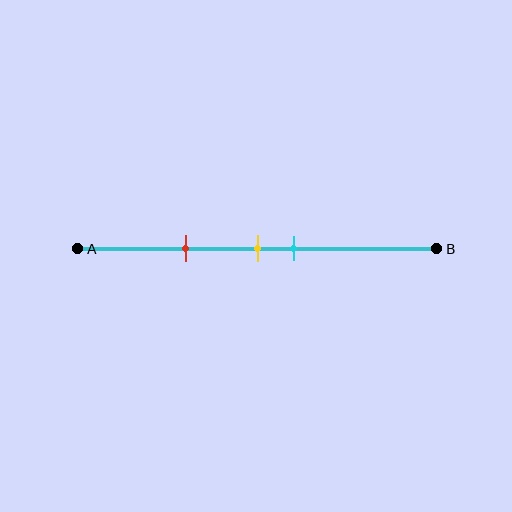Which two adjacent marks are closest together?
The yellow and cyan marks are the closest adjacent pair.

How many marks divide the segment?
There are 3 marks dividing the segment.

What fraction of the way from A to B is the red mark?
The red mark is approximately 30% (0.3) of the way from A to B.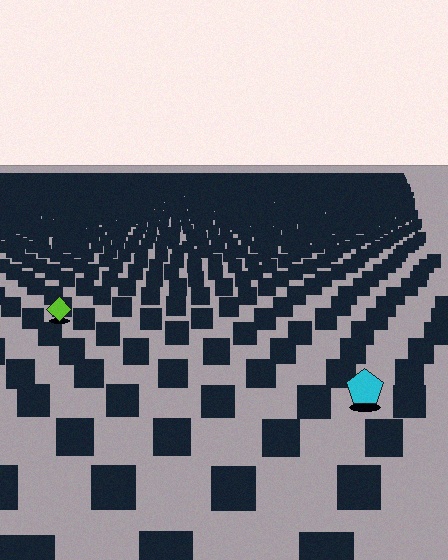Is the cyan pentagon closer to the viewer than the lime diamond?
Yes. The cyan pentagon is closer — you can tell from the texture gradient: the ground texture is coarser near it.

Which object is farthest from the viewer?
The lime diamond is farthest from the viewer. It appears smaller and the ground texture around it is denser.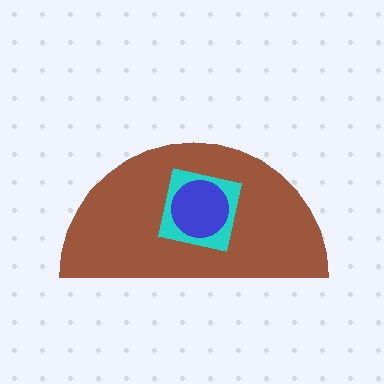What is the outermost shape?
The brown semicircle.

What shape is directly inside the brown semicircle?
The cyan square.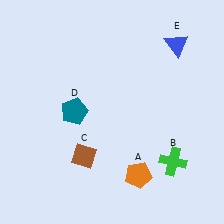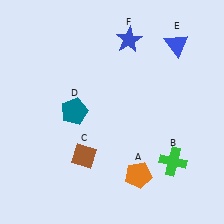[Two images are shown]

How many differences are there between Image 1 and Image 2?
There is 1 difference between the two images.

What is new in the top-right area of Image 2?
A blue star (F) was added in the top-right area of Image 2.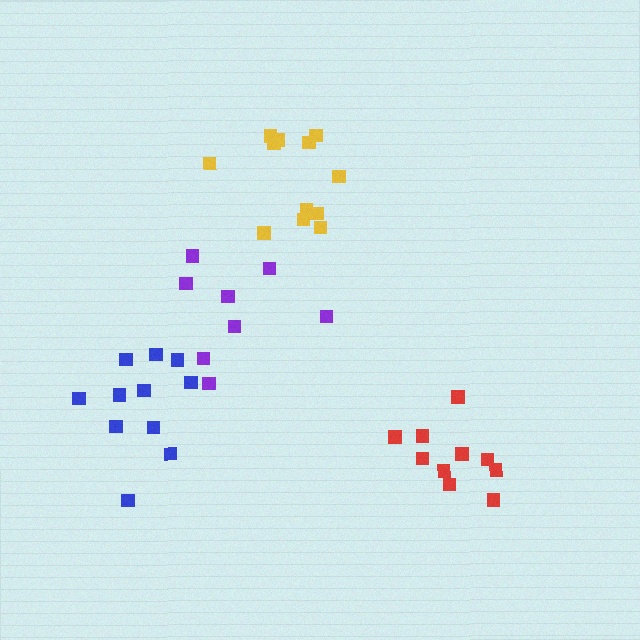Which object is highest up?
The yellow cluster is topmost.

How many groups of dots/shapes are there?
There are 4 groups.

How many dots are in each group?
Group 1: 12 dots, Group 2: 11 dots, Group 3: 8 dots, Group 4: 10 dots (41 total).